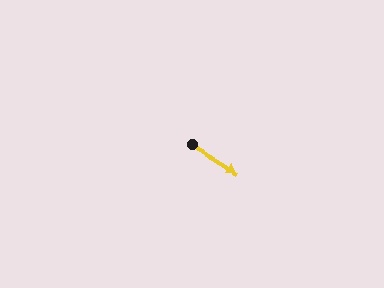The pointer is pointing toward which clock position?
Roughly 4 o'clock.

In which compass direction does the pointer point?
Southeast.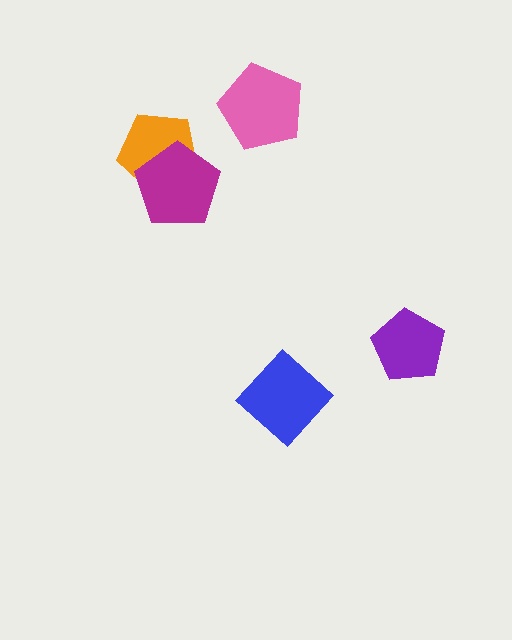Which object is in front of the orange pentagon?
The magenta pentagon is in front of the orange pentagon.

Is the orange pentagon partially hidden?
Yes, it is partially covered by another shape.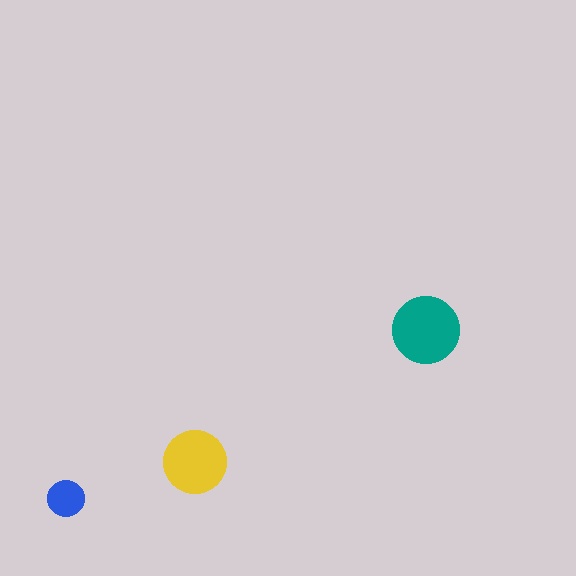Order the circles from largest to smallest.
the teal one, the yellow one, the blue one.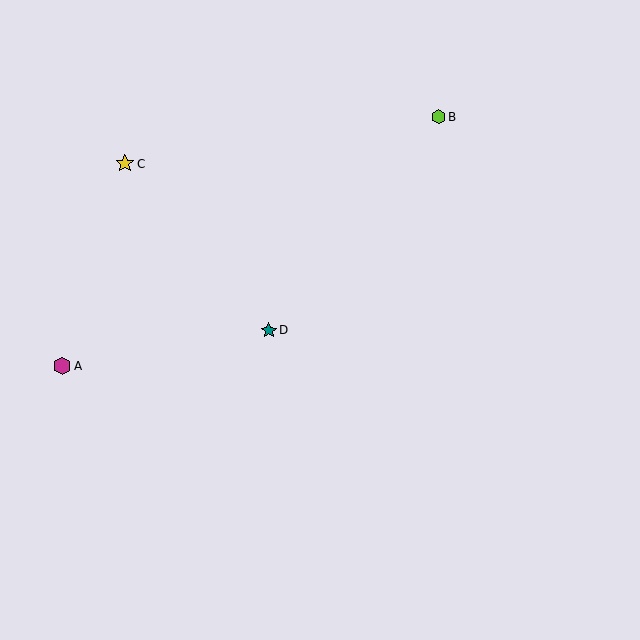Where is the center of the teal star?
The center of the teal star is at (269, 330).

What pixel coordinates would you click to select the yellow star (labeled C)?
Click at (125, 164) to select the yellow star C.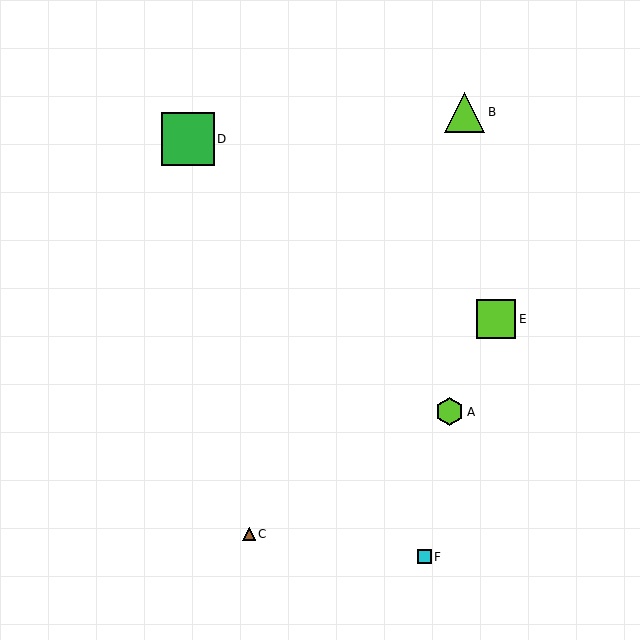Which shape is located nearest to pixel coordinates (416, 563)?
The cyan square (labeled F) at (424, 557) is nearest to that location.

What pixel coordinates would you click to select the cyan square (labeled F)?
Click at (424, 557) to select the cyan square F.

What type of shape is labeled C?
Shape C is a brown triangle.